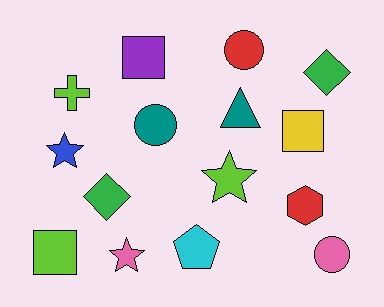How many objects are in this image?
There are 15 objects.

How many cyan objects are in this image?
There is 1 cyan object.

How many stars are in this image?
There are 3 stars.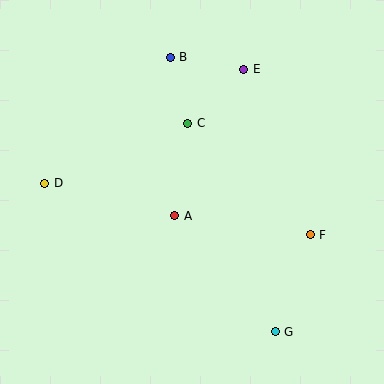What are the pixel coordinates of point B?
Point B is at (170, 57).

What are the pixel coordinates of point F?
Point F is at (310, 235).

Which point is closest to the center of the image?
Point A at (175, 216) is closest to the center.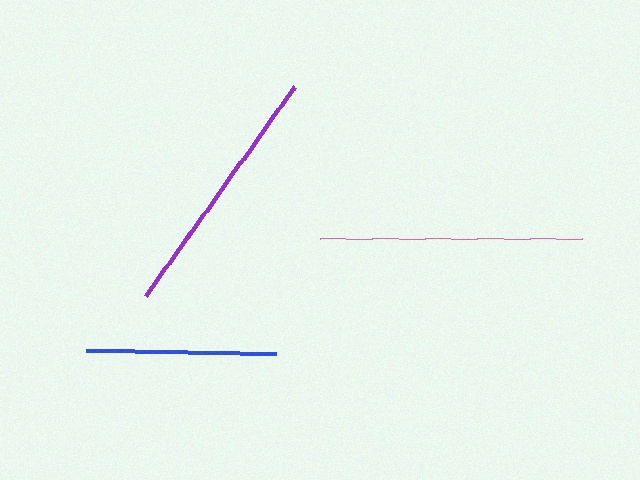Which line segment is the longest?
The pink line is the longest at approximately 262 pixels.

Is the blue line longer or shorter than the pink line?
The pink line is longer than the blue line.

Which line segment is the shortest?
The blue line is the shortest at approximately 190 pixels.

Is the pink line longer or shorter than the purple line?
The pink line is longer than the purple line.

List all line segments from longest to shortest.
From longest to shortest: pink, purple, blue.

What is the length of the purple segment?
The purple segment is approximately 257 pixels long.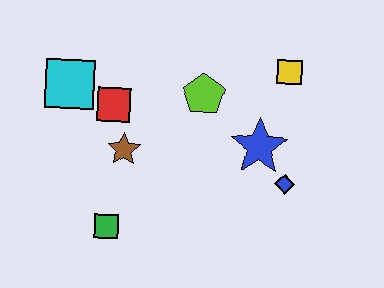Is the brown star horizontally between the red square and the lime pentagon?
Yes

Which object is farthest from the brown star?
The yellow square is farthest from the brown star.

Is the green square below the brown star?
Yes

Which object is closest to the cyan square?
The red square is closest to the cyan square.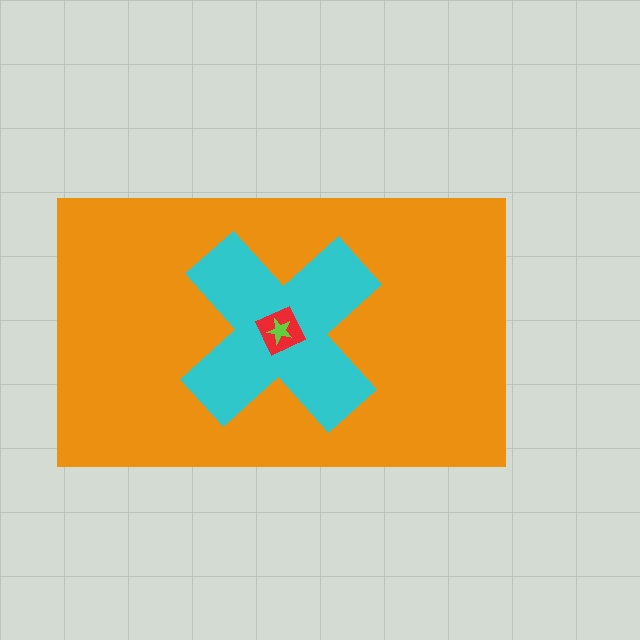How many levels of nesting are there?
4.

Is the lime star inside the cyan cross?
Yes.